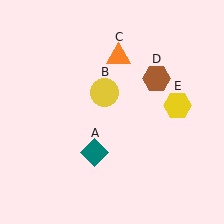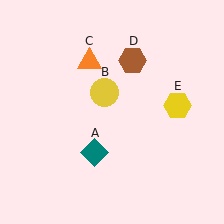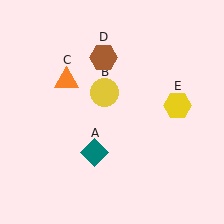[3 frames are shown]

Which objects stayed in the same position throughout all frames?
Teal diamond (object A) and yellow circle (object B) and yellow hexagon (object E) remained stationary.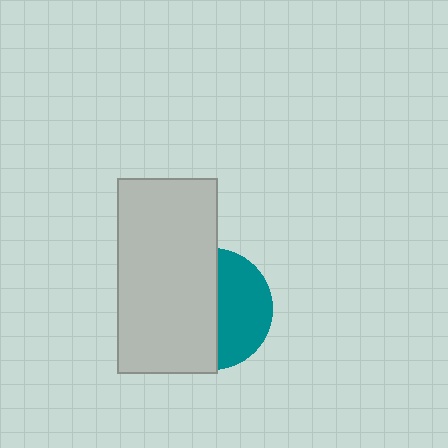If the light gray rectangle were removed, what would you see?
You would see the complete teal circle.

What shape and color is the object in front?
The object in front is a light gray rectangle.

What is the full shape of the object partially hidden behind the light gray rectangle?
The partially hidden object is a teal circle.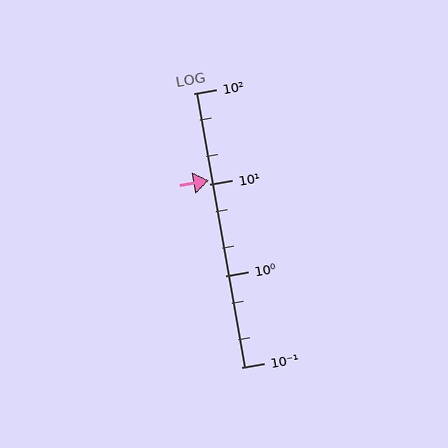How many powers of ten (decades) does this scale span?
The scale spans 3 decades, from 0.1 to 100.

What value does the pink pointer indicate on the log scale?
The pointer indicates approximately 11.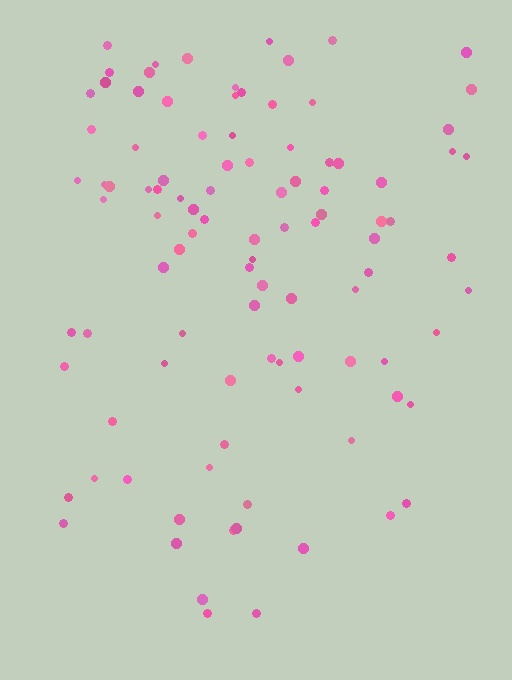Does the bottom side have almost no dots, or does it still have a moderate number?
Still a moderate number, just noticeably fewer than the top.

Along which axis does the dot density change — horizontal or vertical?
Vertical.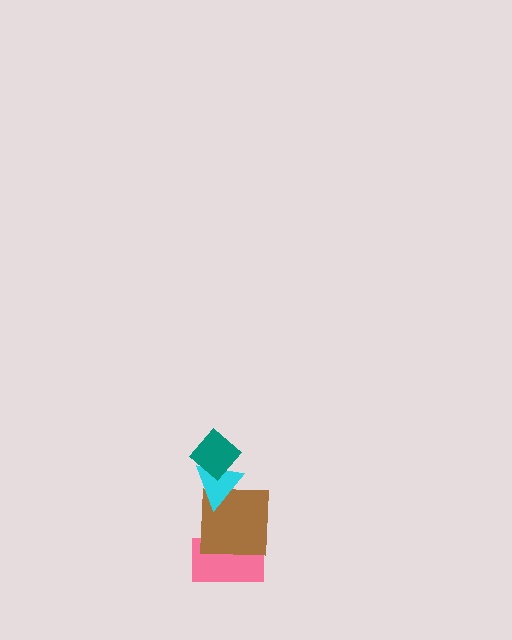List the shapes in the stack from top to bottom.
From top to bottom: the teal diamond, the cyan triangle, the brown square, the pink rectangle.